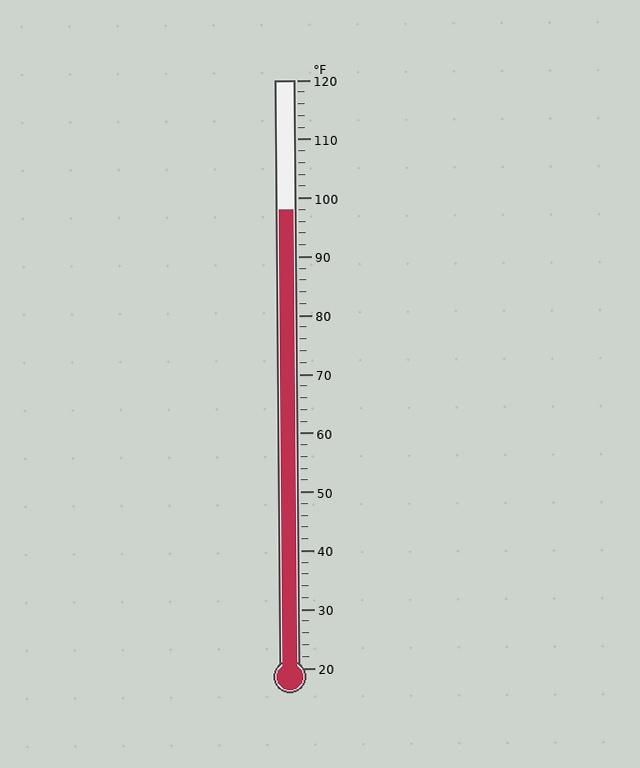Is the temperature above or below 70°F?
The temperature is above 70°F.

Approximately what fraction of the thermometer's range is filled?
The thermometer is filled to approximately 80% of its range.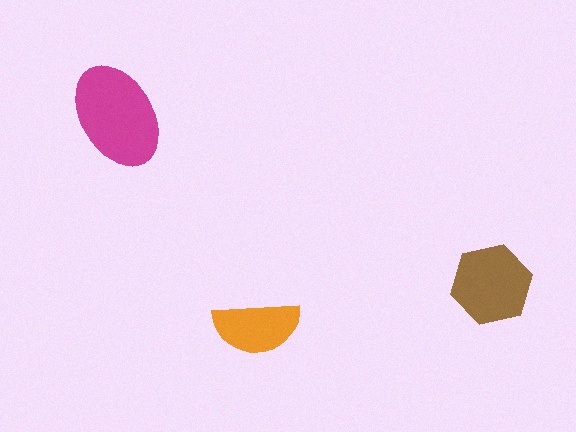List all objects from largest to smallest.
The magenta ellipse, the brown hexagon, the orange semicircle.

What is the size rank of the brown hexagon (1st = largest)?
2nd.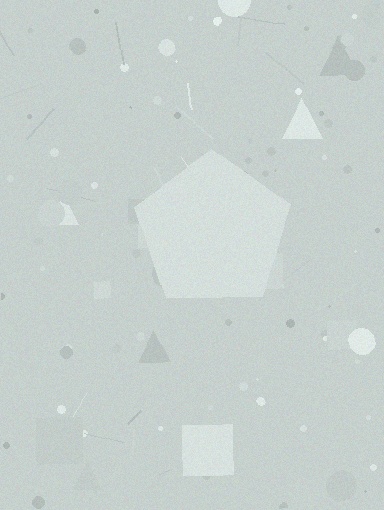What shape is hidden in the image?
A pentagon is hidden in the image.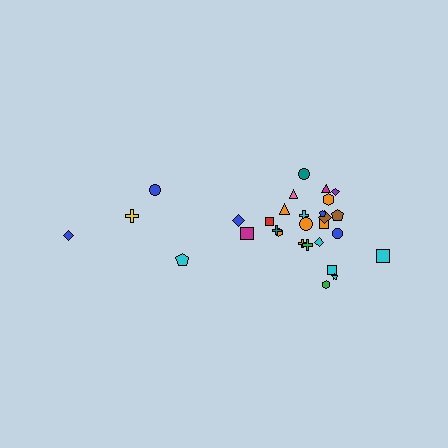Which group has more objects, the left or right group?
The right group.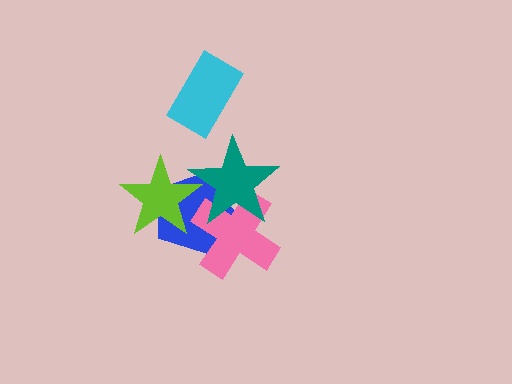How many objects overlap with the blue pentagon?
3 objects overlap with the blue pentagon.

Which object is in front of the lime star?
The teal star is in front of the lime star.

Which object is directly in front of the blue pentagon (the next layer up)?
The lime star is directly in front of the blue pentagon.